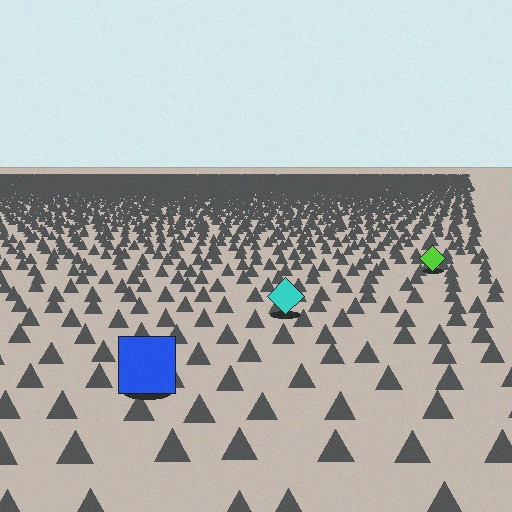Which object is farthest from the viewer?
The lime diamond is farthest from the viewer. It appears smaller and the ground texture around it is denser.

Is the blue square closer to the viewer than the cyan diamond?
Yes. The blue square is closer — you can tell from the texture gradient: the ground texture is coarser near it.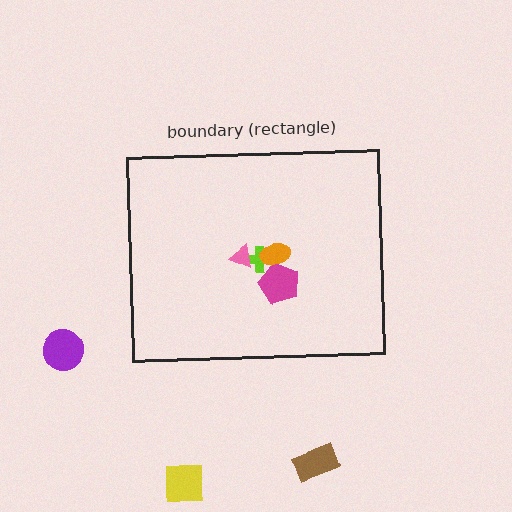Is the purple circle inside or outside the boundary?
Outside.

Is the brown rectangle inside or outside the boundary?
Outside.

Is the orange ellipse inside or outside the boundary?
Inside.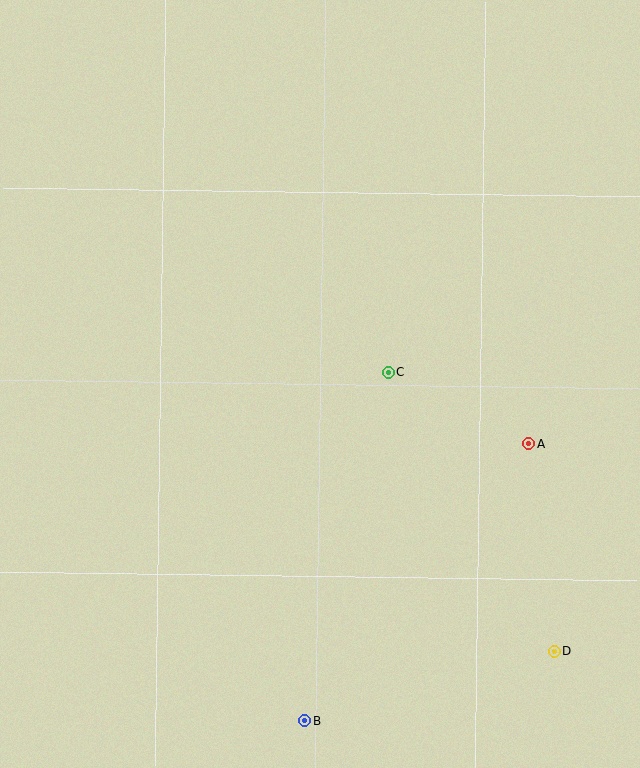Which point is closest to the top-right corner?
Point C is closest to the top-right corner.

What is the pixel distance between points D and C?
The distance between D and C is 325 pixels.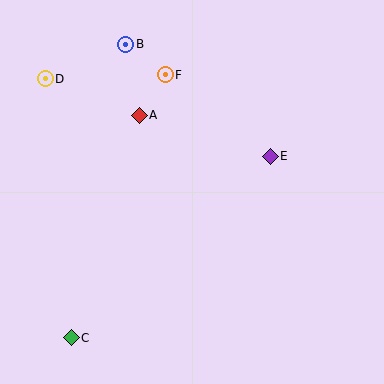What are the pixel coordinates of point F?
Point F is at (165, 75).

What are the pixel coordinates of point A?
Point A is at (139, 115).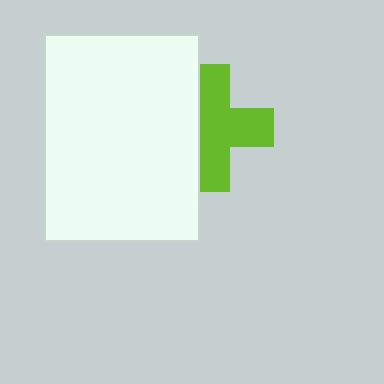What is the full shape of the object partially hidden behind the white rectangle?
The partially hidden object is a lime cross.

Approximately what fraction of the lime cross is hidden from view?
Roughly 33% of the lime cross is hidden behind the white rectangle.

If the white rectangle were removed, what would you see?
You would see the complete lime cross.